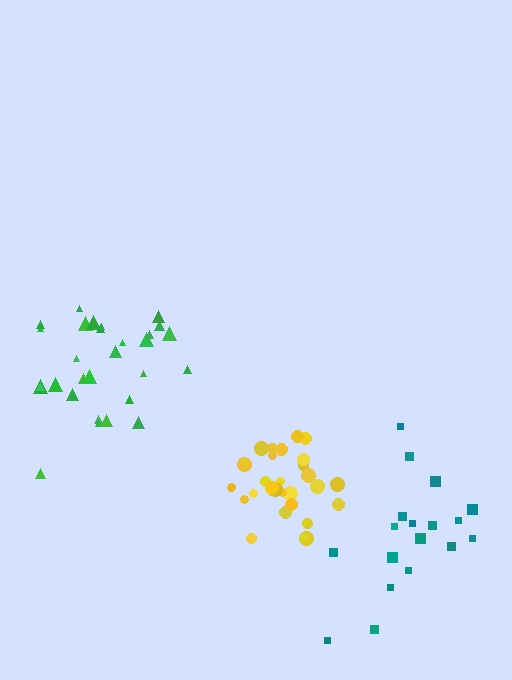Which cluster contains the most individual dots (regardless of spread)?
Yellow (30).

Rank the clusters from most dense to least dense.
yellow, green, teal.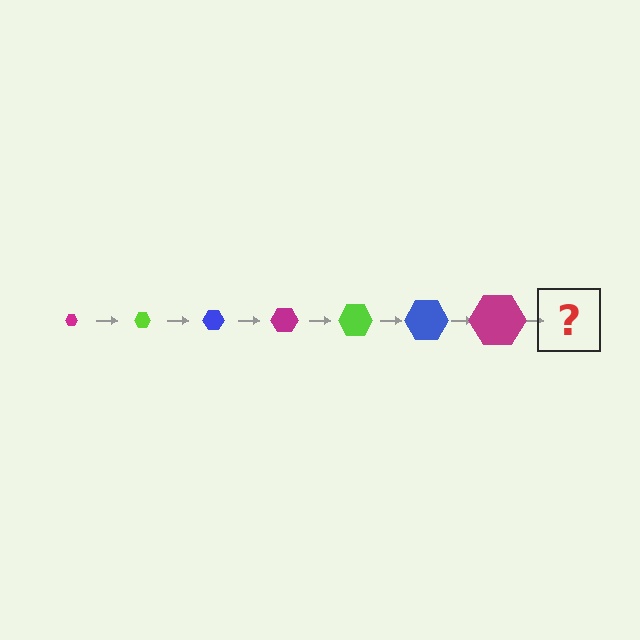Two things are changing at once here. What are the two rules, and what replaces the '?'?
The two rules are that the hexagon grows larger each step and the color cycles through magenta, lime, and blue. The '?' should be a lime hexagon, larger than the previous one.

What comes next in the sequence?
The next element should be a lime hexagon, larger than the previous one.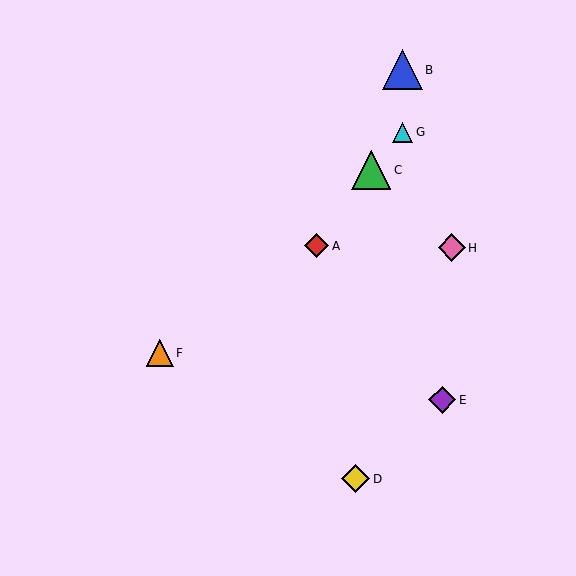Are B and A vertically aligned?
No, B is at x≈403 and A is at x≈317.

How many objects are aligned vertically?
2 objects (B, G) are aligned vertically.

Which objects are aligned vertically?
Objects B, G are aligned vertically.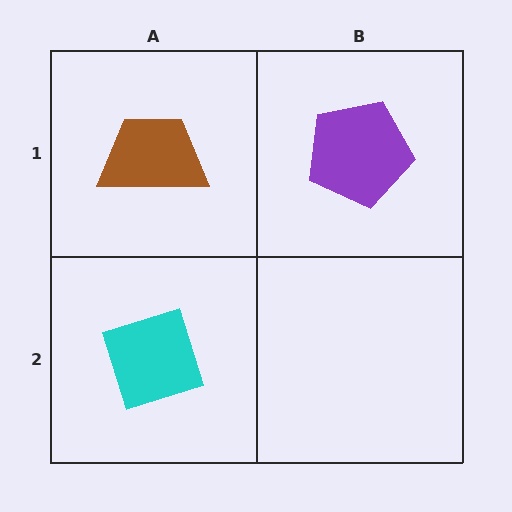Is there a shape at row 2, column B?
No, that cell is empty.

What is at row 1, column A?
A brown trapezoid.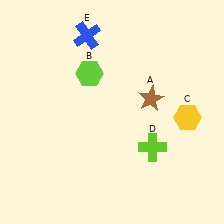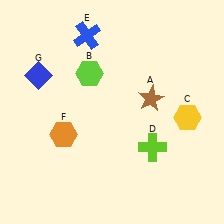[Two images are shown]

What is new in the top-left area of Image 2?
A blue diamond (G) was added in the top-left area of Image 2.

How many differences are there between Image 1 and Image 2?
There are 2 differences between the two images.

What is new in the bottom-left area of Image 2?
An orange hexagon (F) was added in the bottom-left area of Image 2.